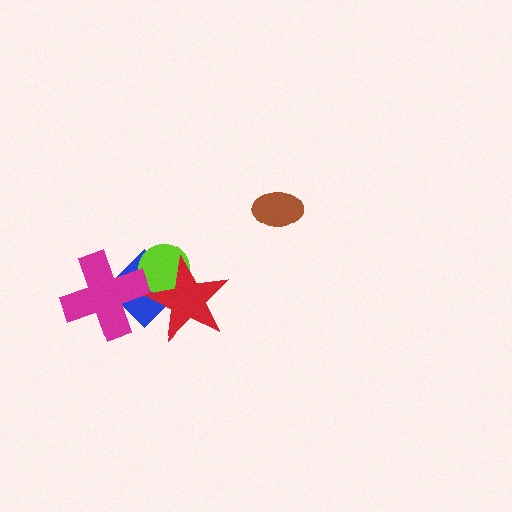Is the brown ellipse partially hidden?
No, no other shape covers it.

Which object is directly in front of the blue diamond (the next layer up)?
The lime circle is directly in front of the blue diamond.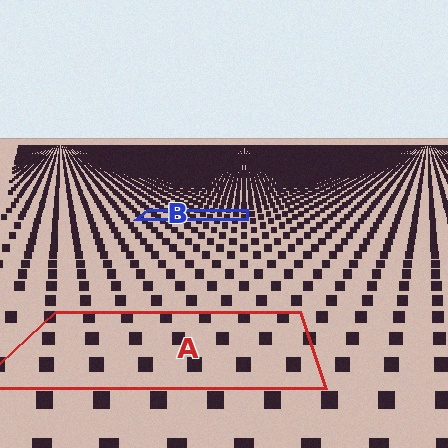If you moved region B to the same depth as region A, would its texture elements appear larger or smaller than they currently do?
They would appear larger. At a closer depth, the same texture elements are projected at a bigger on-screen size.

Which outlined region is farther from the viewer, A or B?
Region B is farther from the viewer — the texture elements inside it appear smaller and more densely packed.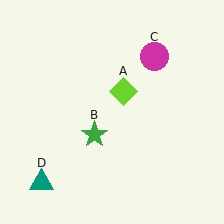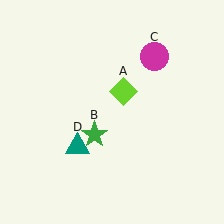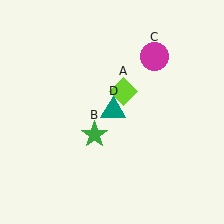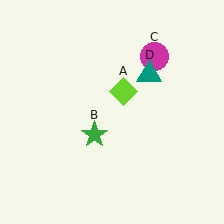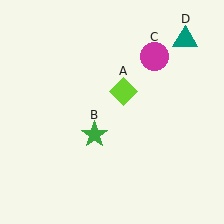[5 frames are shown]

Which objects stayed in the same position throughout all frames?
Lime diamond (object A) and green star (object B) and magenta circle (object C) remained stationary.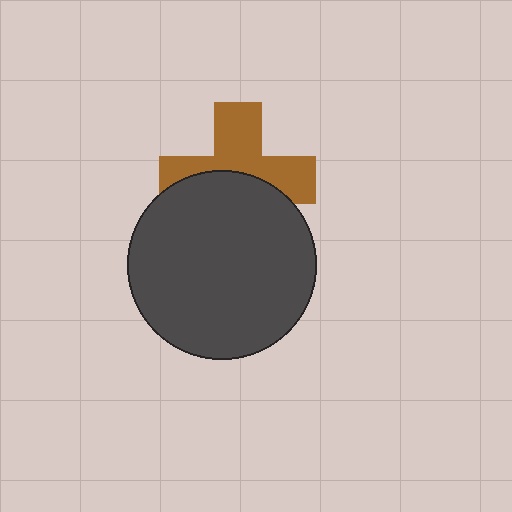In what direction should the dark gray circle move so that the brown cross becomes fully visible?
The dark gray circle should move down. That is the shortest direction to clear the overlap and leave the brown cross fully visible.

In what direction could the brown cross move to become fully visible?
The brown cross could move up. That would shift it out from behind the dark gray circle entirely.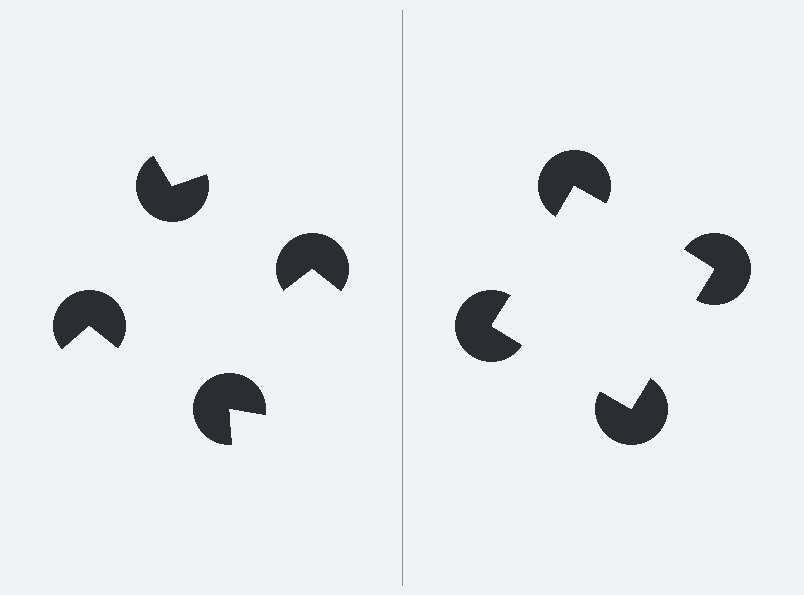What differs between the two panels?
The pac-man discs are positioned identically on both sides; only the wedge orientations differ. On the right they align to a square; on the left they are misaligned.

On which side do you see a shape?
An illusory square appears on the right side. On the left side the wedge cuts are rotated, so no coherent shape forms.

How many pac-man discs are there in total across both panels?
8 — 4 on each side.